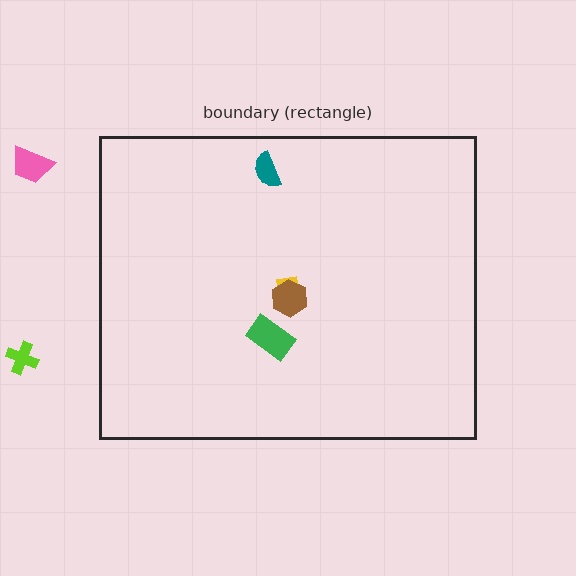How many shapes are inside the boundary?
4 inside, 2 outside.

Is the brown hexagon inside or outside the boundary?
Inside.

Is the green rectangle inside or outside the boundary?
Inside.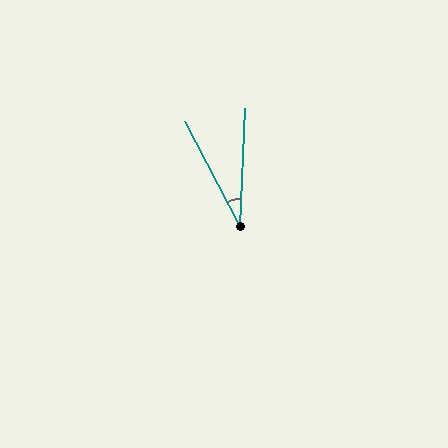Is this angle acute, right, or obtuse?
It is acute.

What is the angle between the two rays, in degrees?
Approximately 30 degrees.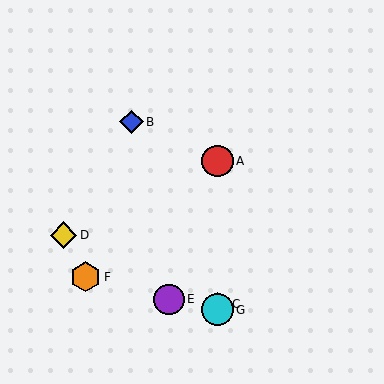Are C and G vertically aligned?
Yes, both are at x≈217.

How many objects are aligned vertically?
3 objects (A, C, G) are aligned vertically.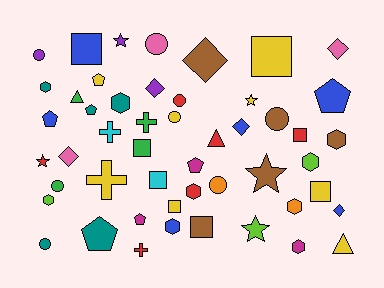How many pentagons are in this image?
There are 7 pentagons.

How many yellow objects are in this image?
There are 8 yellow objects.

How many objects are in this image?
There are 50 objects.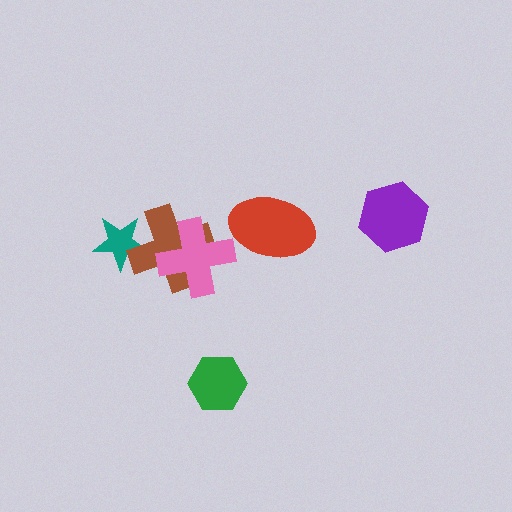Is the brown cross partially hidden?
Yes, it is partially covered by another shape.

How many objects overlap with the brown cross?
2 objects overlap with the brown cross.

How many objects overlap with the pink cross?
1 object overlaps with the pink cross.